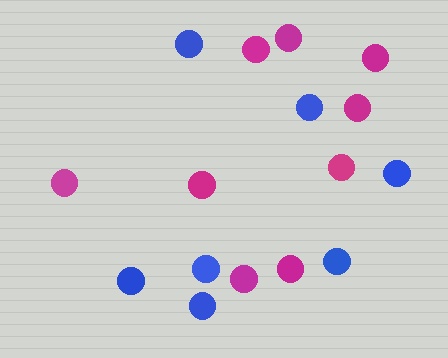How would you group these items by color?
There are 2 groups: one group of blue circles (7) and one group of magenta circles (9).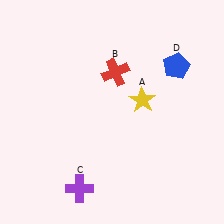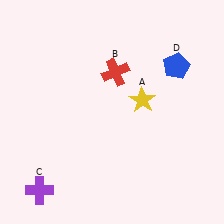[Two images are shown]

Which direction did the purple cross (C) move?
The purple cross (C) moved left.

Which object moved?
The purple cross (C) moved left.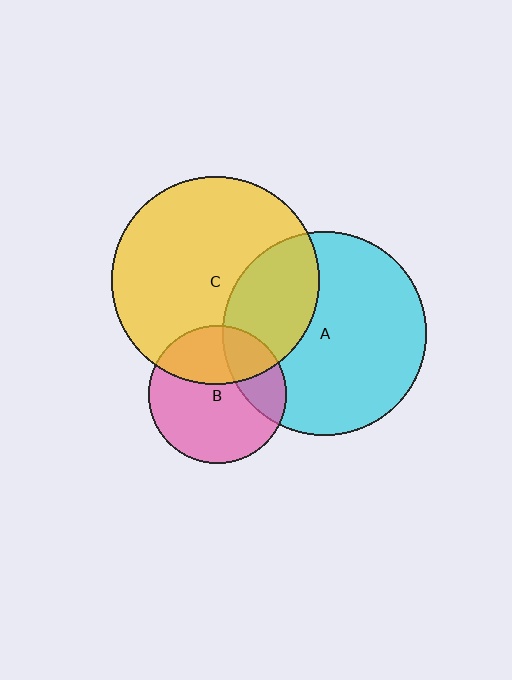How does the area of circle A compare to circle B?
Approximately 2.2 times.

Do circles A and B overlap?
Yes.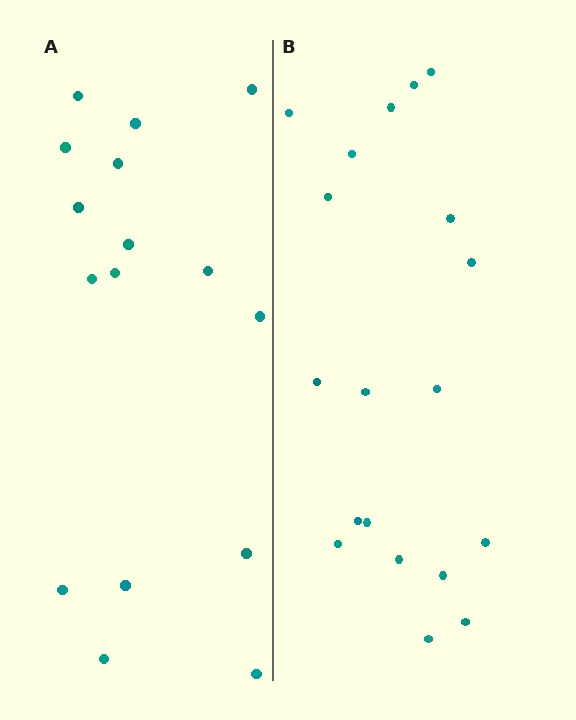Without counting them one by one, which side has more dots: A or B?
Region B (the right region) has more dots.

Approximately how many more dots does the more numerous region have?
Region B has just a few more — roughly 2 or 3 more dots than region A.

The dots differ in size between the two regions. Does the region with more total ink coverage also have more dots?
No. Region A has more total ink coverage because its dots are larger, but region B actually contains more individual dots. Total area can be misleading — the number of items is what matters here.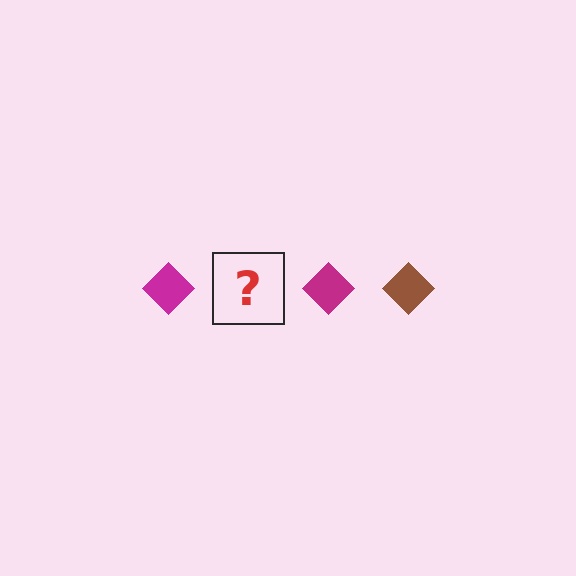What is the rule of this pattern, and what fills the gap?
The rule is that the pattern cycles through magenta, brown diamonds. The gap should be filled with a brown diamond.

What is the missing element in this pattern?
The missing element is a brown diamond.